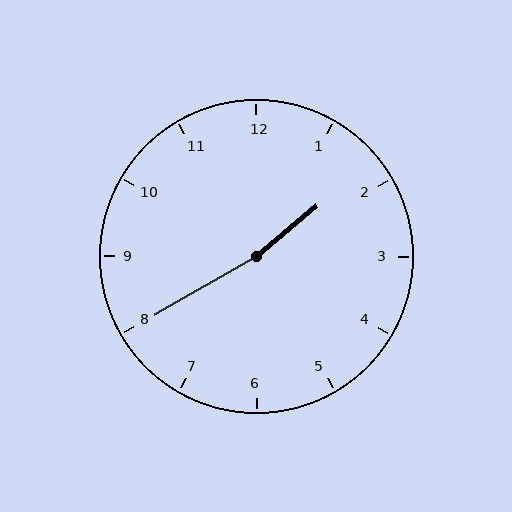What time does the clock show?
1:40.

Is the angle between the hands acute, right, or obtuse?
It is obtuse.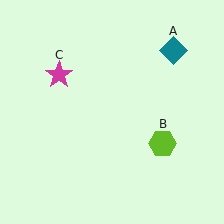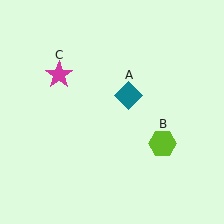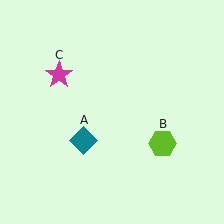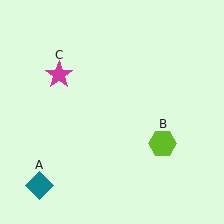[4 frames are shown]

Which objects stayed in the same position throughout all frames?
Lime hexagon (object B) and magenta star (object C) remained stationary.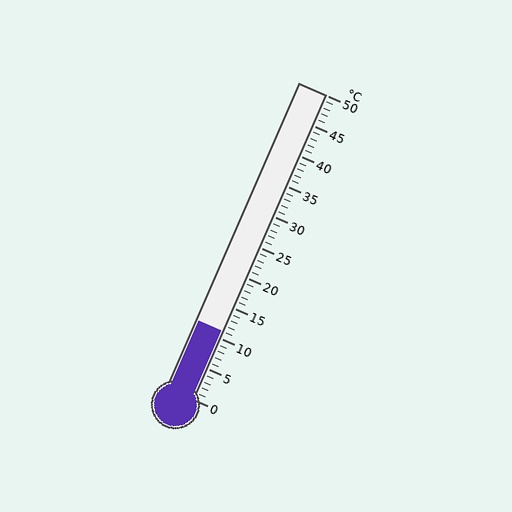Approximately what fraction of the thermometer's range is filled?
The thermometer is filled to approximately 20% of its range.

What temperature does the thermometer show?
The thermometer shows approximately 11°C.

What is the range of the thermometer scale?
The thermometer scale ranges from 0°C to 50°C.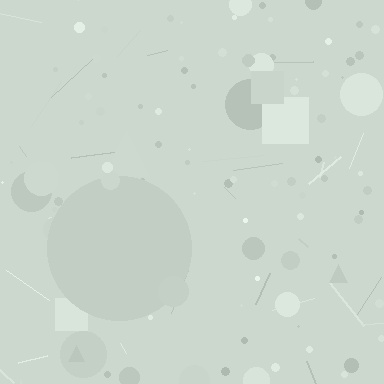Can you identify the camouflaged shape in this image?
The camouflaged shape is a circle.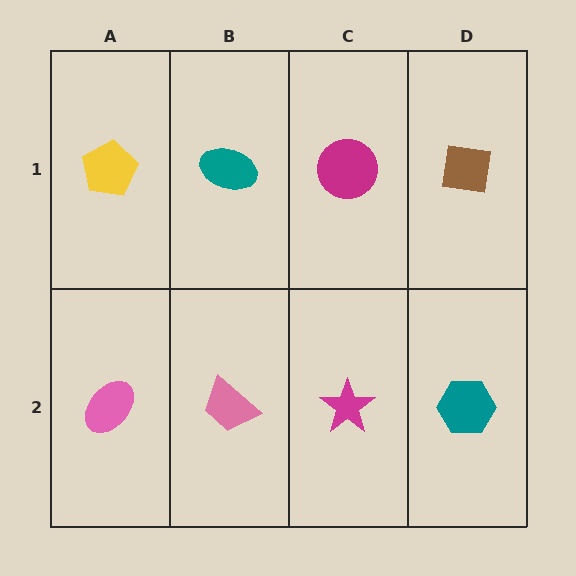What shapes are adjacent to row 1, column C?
A magenta star (row 2, column C), a teal ellipse (row 1, column B), a brown square (row 1, column D).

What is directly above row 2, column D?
A brown square.